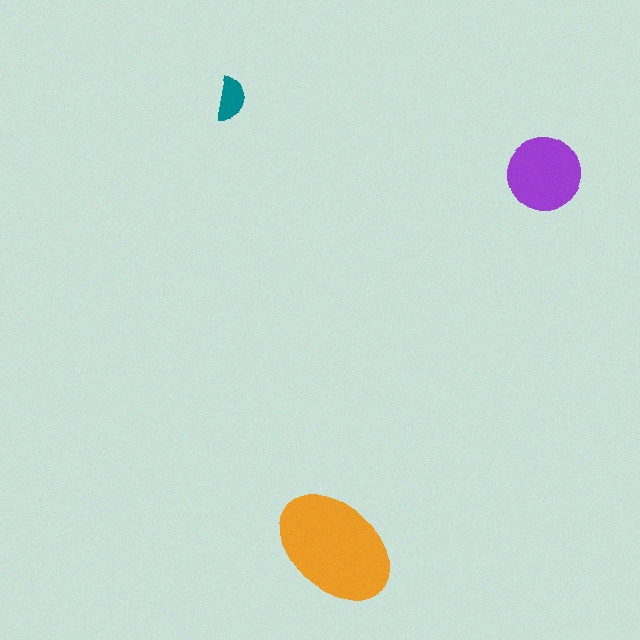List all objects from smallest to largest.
The teal semicircle, the purple circle, the orange ellipse.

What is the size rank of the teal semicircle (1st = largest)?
3rd.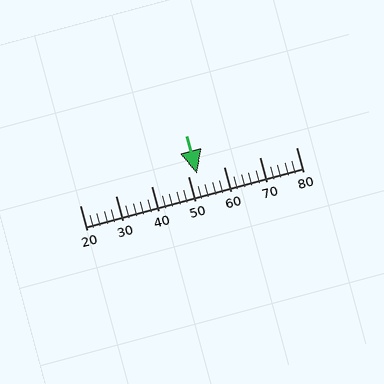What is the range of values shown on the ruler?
The ruler shows values from 20 to 80.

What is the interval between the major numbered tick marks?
The major tick marks are spaced 10 units apart.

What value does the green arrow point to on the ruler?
The green arrow points to approximately 52.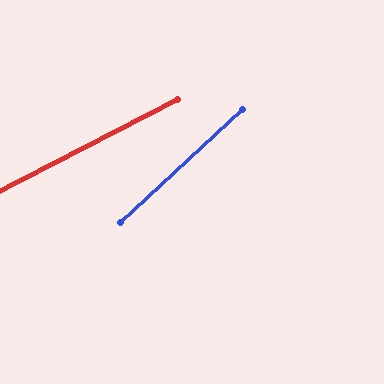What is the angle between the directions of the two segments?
Approximately 16 degrees.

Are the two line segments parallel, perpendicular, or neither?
Neither parallel nor perpendicular — they differ by about 16°.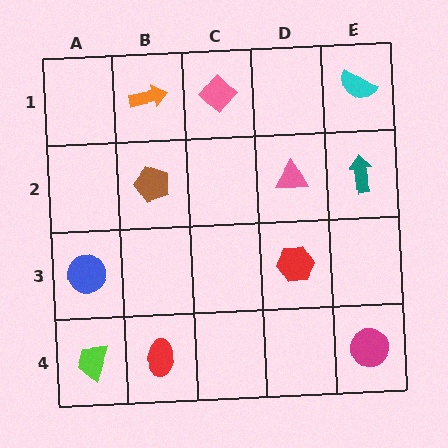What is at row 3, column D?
A red hexagon.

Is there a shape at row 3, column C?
No, that cell is empty.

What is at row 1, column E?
A cyan semicircle.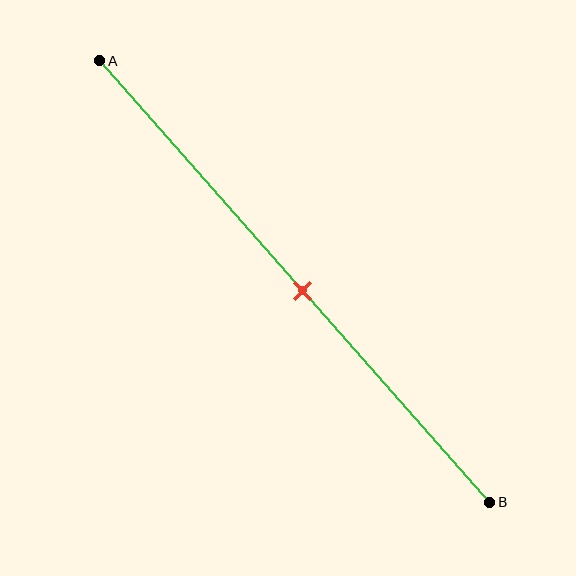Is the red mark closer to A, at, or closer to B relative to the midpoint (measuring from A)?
The red mark is approximately at the midpoint of segment AB.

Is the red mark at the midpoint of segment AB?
Yes, the mark is approximately at the midpoint.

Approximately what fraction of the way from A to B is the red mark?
The red mark is approximately 50% of the way from A to B.